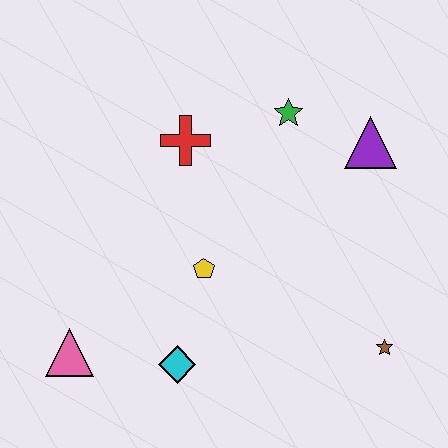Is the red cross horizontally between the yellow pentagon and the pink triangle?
Yes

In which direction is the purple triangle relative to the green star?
The purple triangle is to the right of the green star.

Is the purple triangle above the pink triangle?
Yes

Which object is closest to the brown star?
The yellow pentagon is closest to the brown star.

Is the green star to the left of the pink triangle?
No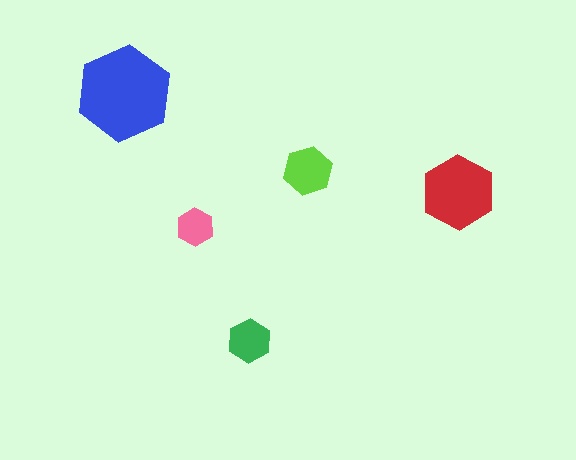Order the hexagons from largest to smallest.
the blue one, the red one, the lime one, the green one, the pink one.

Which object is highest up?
The blue hexagon is topmost.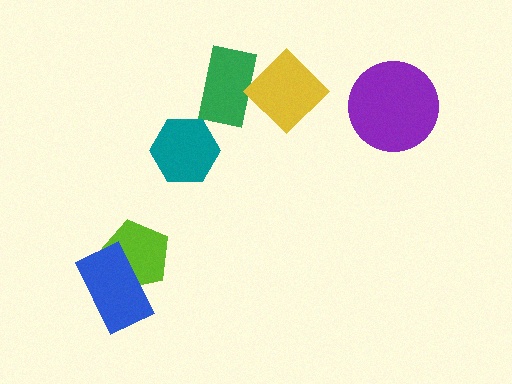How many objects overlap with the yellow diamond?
1 object overlaps with the yellow diamond.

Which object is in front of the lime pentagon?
The blue rectangle is in front of the lime pentagon.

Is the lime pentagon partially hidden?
Yes, it is partially covered by another shape.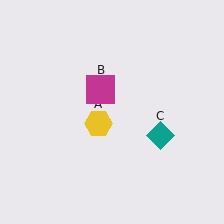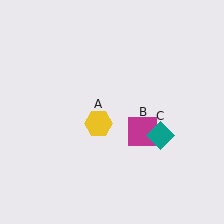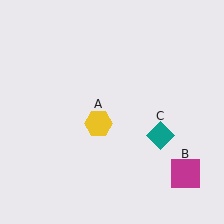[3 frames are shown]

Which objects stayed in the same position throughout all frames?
Yellow hexagon (object A) and teal diamond (object C) remained stationary.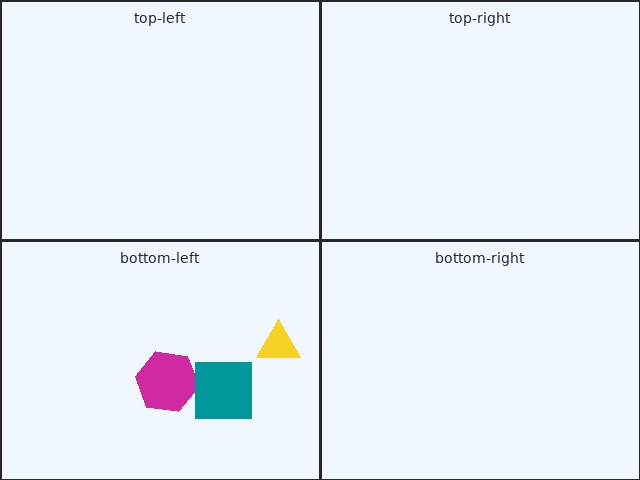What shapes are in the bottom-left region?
The yellow triangle, the magenta hexagon, the teal square.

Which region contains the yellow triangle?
The bottom-left region.